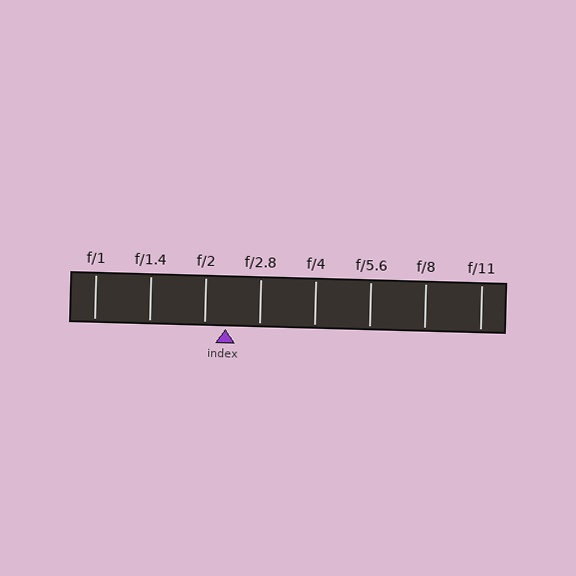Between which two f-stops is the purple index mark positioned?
The index mark is between f/2 and f/2.8.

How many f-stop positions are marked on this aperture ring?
There are 8 f-stop positions marked.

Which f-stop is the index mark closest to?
The index mark is closest to f/2.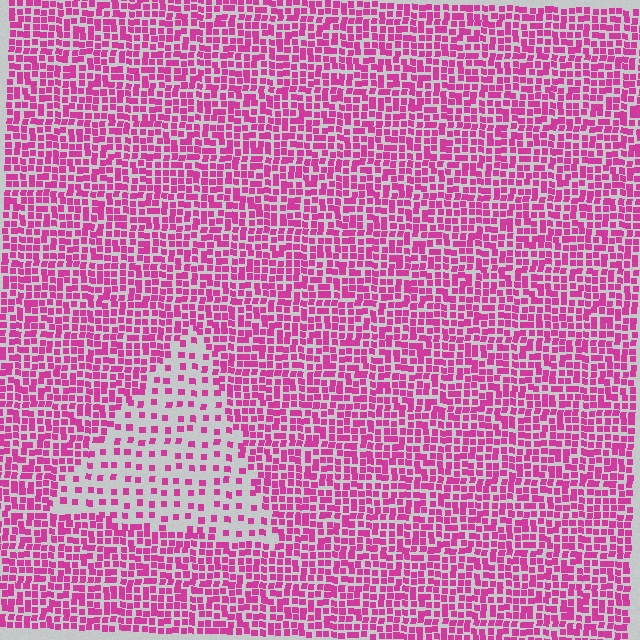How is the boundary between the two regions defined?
The boundary is defined by a change in element density (approximately 2.5x ratio). All elements are the same color, size, and shape.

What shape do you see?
I see a triangle.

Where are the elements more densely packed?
The elements are more densely packed outside the triangle boundary.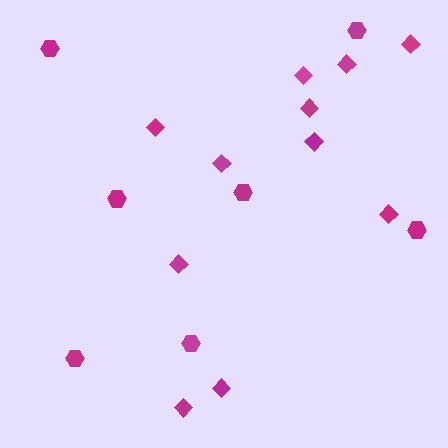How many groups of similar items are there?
There are 2 groups: one group of diamonds (11) and one group of hexagons (7).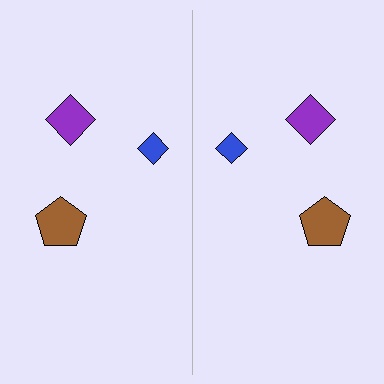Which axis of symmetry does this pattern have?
The pattern has a vertical axis of symmetry running through the center of the image.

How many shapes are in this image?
There are 6 shapes in this image.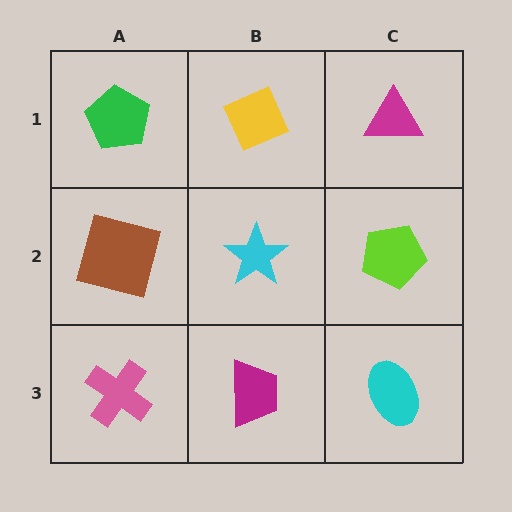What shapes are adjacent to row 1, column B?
A cyan star (row 2, column B), a green pentagon (row 1, column A), a magenta triangle (row 1, column C).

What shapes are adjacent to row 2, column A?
A green pentagon (row 1, column A), a pink cross (row 3, column A), a cyan star (row 2, column B).